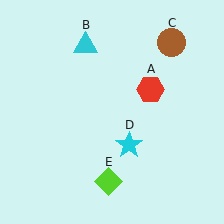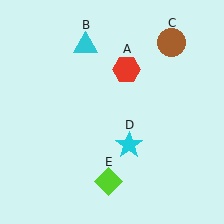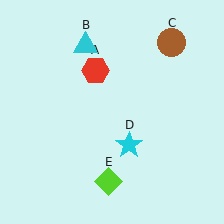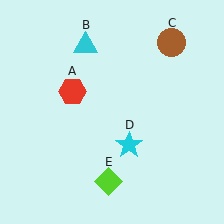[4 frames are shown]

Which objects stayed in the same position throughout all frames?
Cyan triangle (object B) and brown circle (object C) and cyan star (object D) and lime diamond (object E) remained stationary.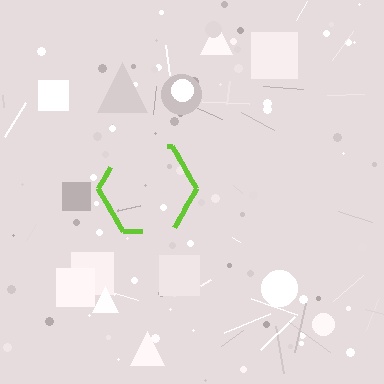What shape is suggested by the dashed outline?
The dashed outline suggests a hexagon.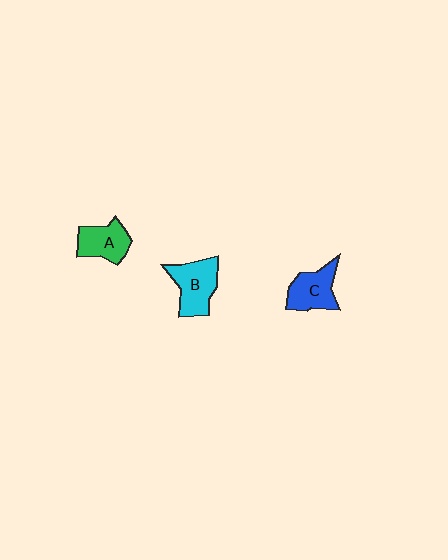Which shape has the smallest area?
Shape A (green).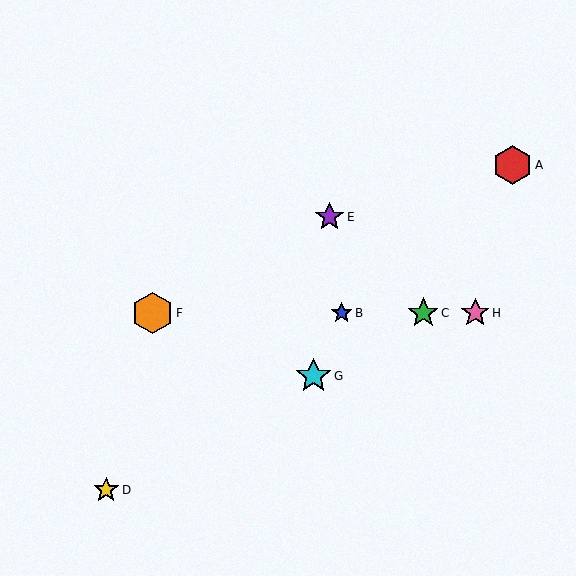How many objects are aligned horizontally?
4 objects (B, C, F, H) are aligned horizontally.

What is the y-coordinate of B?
Object B is at y≈313.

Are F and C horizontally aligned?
Yes, both are at y≈313.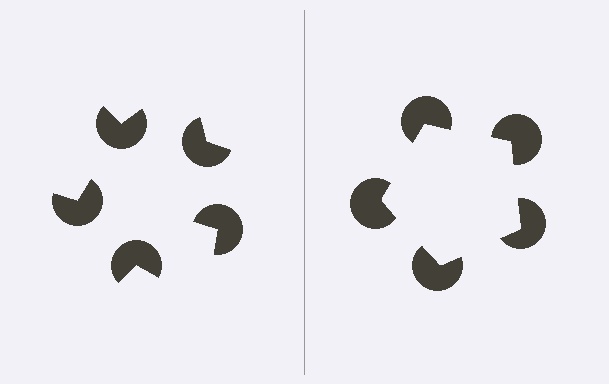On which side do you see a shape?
An illusory pentagon appears on the right side. On the left side the wedge cuts are rotated, so no coherent shape forms.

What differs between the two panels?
The pac-man discs are positioned identically on both sides; only the wedge orientations differ. On the right they align to a pentagon; on the left they are misaligned.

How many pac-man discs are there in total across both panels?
10 — 5 on each side.